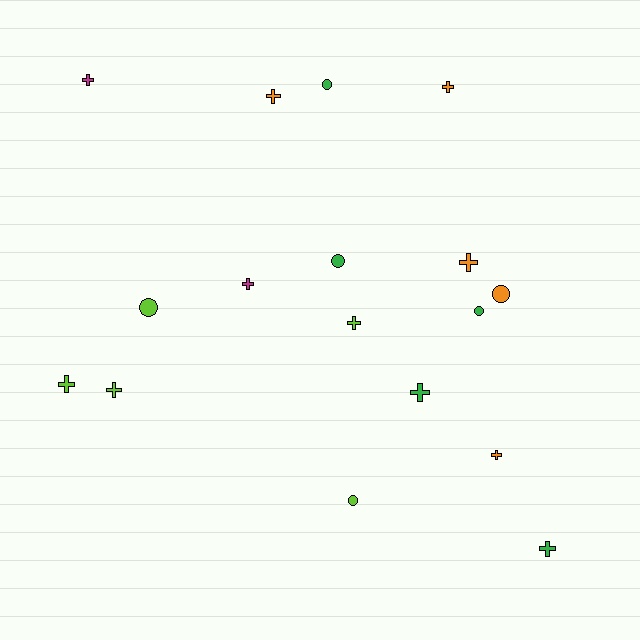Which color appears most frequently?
Lime, with 5 objects.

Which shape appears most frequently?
Cross, with 11 objects.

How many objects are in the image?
There are 17 objects.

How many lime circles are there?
There are 2 lime circles.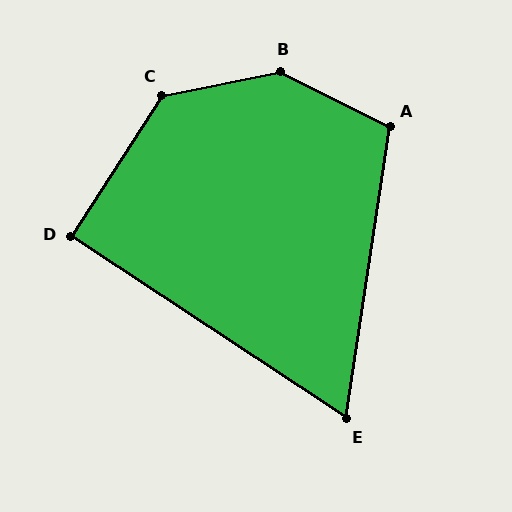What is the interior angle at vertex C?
Approximately 134 degrees (obtuse).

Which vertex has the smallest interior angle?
E, at approximately 65 degrees.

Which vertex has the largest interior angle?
B, at approximately 142 degrees.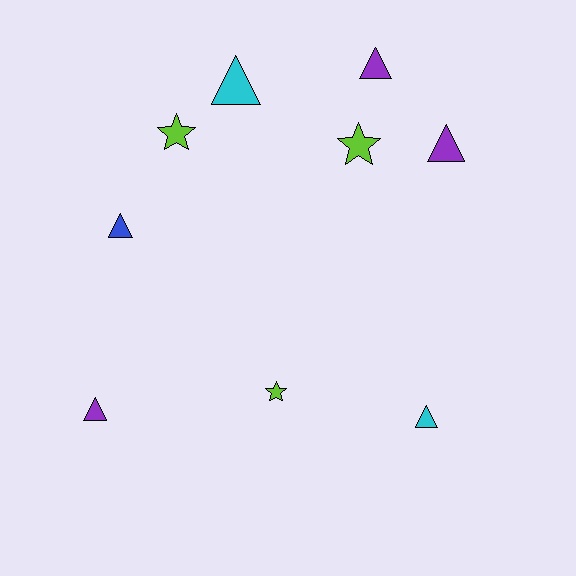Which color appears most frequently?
Purple, with 3 objects.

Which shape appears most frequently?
Triangle, with 6 objects.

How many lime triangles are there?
There are no lime triangles.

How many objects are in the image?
There are 9 objects.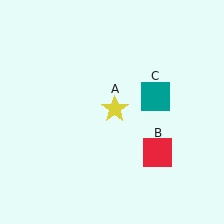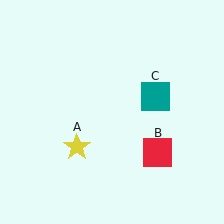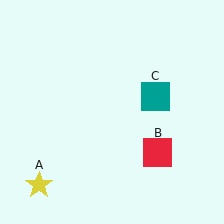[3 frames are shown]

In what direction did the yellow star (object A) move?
The yellow star (object A) moved down and to the left.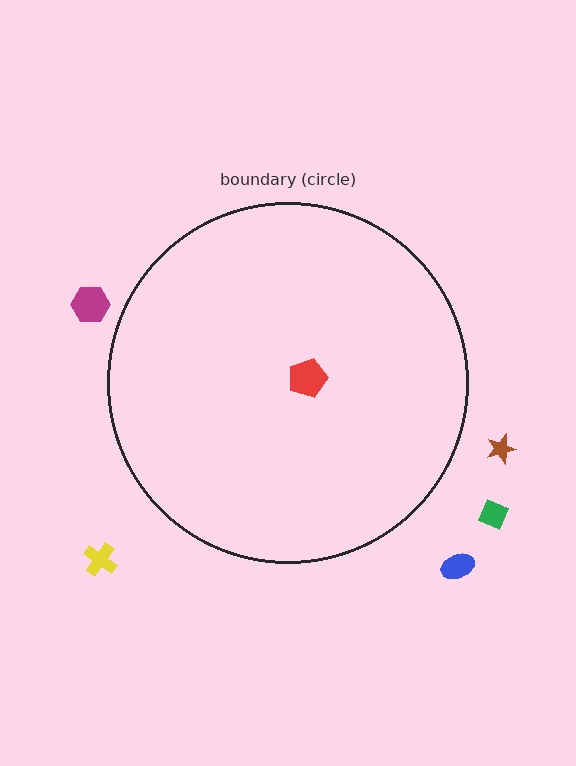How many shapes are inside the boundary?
1 inside, 5 outside.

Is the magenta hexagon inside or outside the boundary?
Outside.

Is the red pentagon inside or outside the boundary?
Inside.